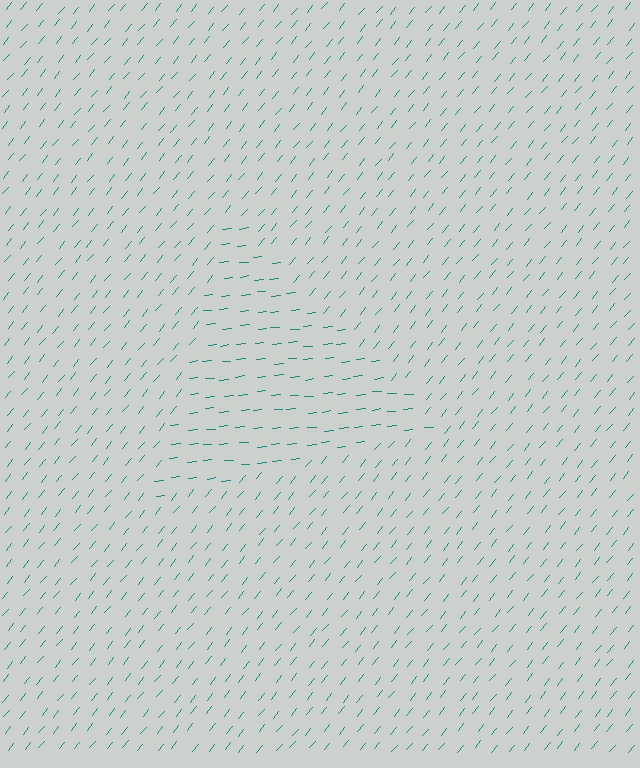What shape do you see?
I see a triangle.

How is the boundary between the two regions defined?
The boundary is defined purely by a change in line orientation (approximately 45 degrees difference). All lines are the same color and thickness.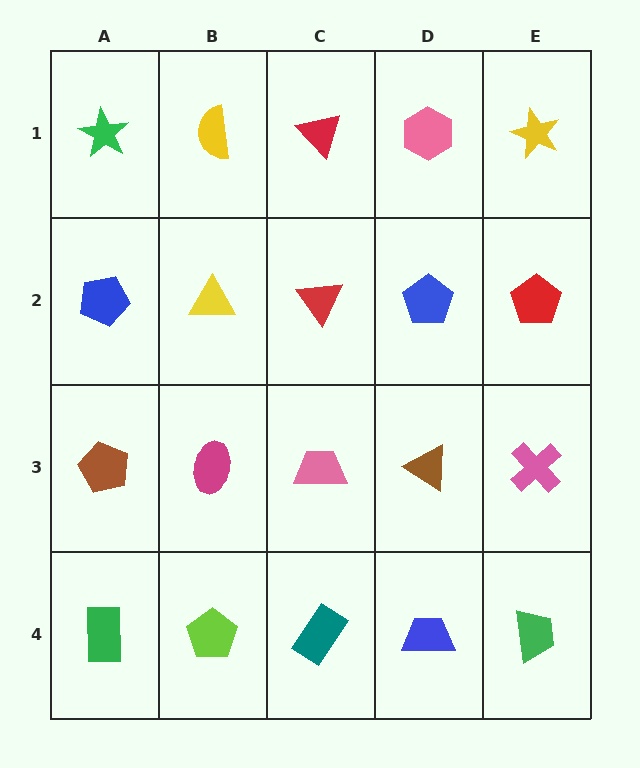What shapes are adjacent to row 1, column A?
A blue pentagon (row 2, column A), a yellow semicircle (row 1, column B).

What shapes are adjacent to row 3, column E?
A red pentagon (row 2, column E), a green trapezoid (row 4, column E), a brown triangle (row 3, column D).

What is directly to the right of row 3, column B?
A pink trapezoid.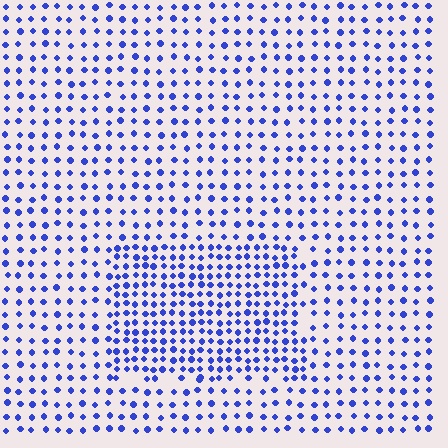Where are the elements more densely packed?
The elements are more densely packed inside the rectangle boundary.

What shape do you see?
I see a rectangle.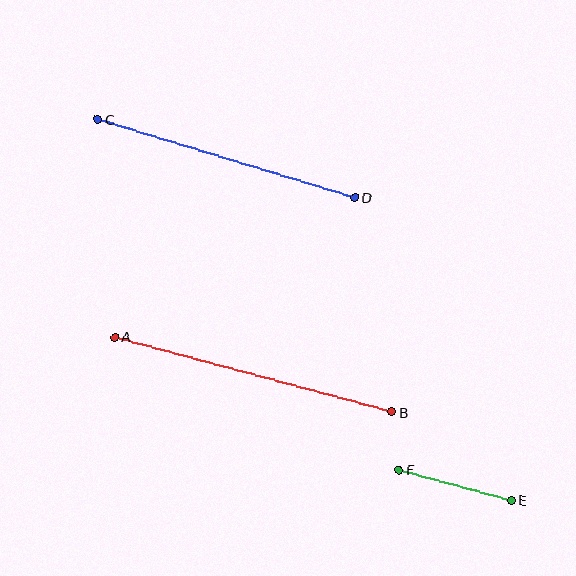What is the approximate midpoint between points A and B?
The midpoint is at approximately (253, 374) pixels.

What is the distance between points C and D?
The distance is approximately 268 pixels.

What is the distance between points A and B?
The distance is approximately 287 pixels.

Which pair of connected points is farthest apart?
Points A and B are farthest apart.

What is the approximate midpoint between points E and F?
The midpoint is at approximately (455, 485) pixels.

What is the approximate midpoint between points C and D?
The midpoint is at approximately (226, 158) pixels.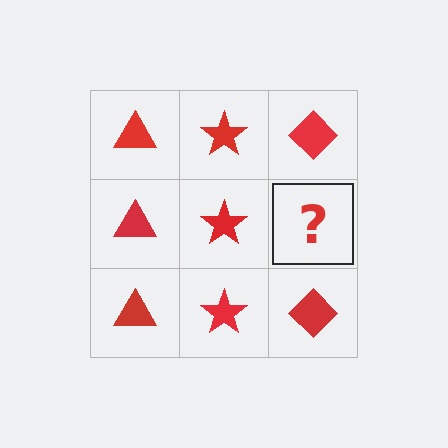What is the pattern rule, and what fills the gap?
The rule is that each column has a consistent shape. The gap should be filled with a red diamond.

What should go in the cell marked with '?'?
The missing cell should contain a red diamond.